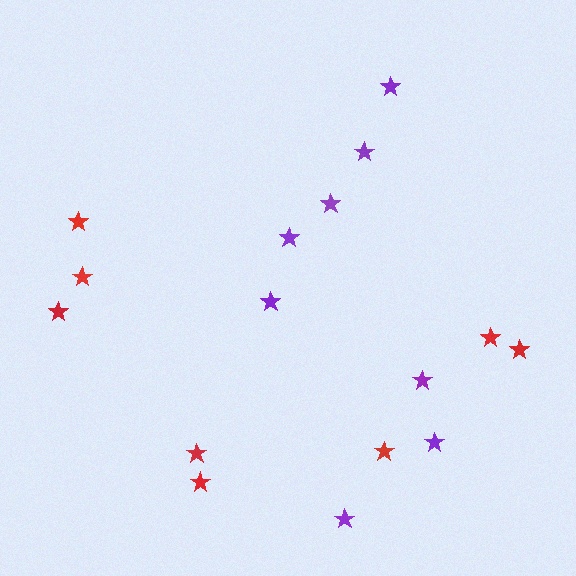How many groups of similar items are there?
There are 2 groups: one group of purple stars (8) and one group of red stars (8).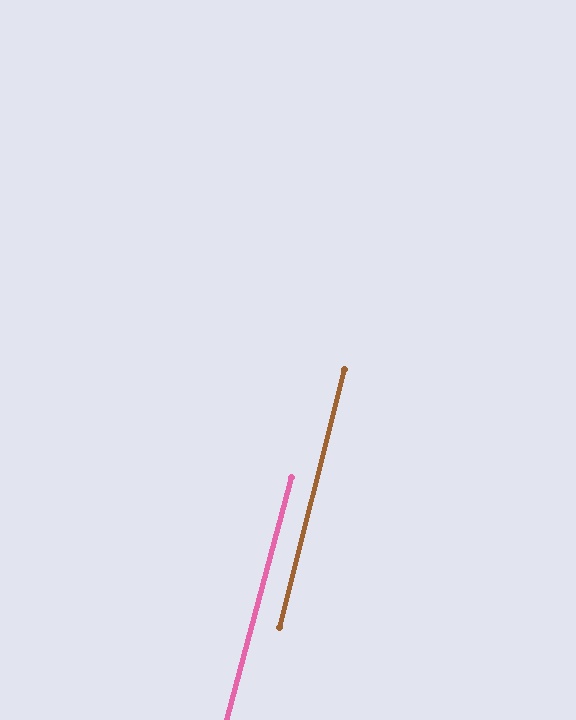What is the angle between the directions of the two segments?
Approximately 1 degree.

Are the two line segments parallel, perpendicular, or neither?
Parallel — their directions differ by only 0.8°.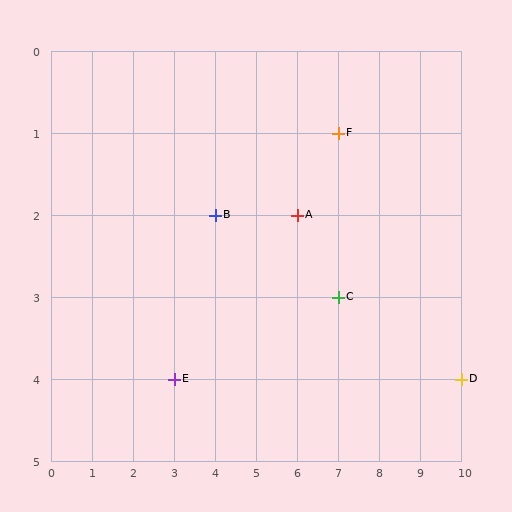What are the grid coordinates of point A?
Point A is at grid coordinates (6, 2).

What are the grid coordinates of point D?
Point D is at grid coordinates (10, 4).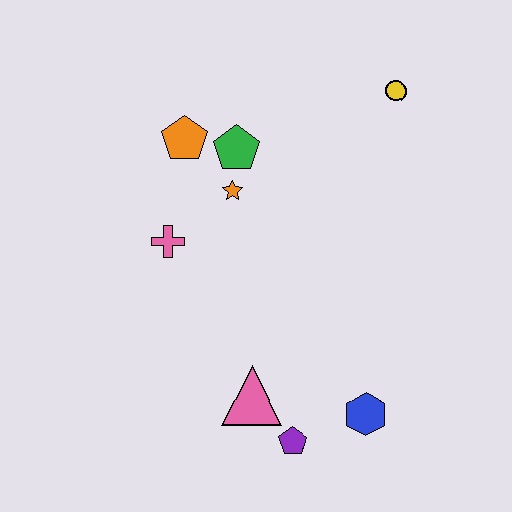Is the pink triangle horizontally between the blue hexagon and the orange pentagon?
Yes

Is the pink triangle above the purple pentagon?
Yes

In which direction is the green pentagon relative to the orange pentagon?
The green pentagon is to the right of the orange pentagon.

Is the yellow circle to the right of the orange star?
Yes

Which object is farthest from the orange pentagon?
The blue hexagon is farthest from the orange pentagon.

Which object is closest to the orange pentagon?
The green pentagon is closest to the orange pentagon.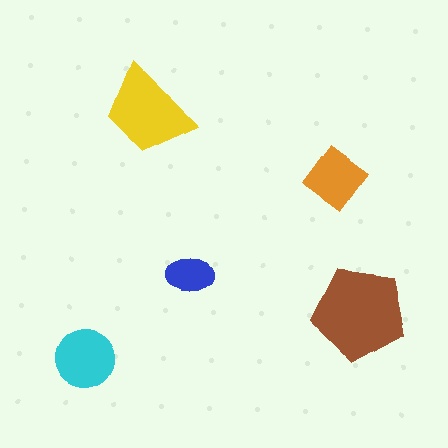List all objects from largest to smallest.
The brown pentagon, the yellow trapezoid, the cyan circle, the orange diamond, the blue ellipse.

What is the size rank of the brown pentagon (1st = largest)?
1st.